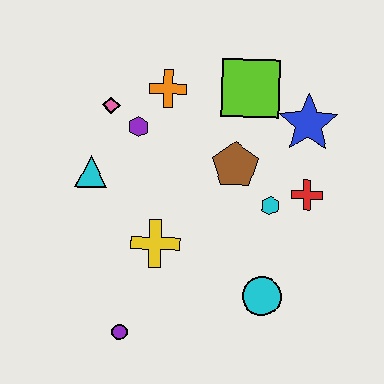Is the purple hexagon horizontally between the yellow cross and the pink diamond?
Yes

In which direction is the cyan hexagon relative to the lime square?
The cyan hexagon is below the lime square.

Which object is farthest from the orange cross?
The purple circle is farthest from the orange cross.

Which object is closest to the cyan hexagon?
The red cross is closest to the cyan hexagon.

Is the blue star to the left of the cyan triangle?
No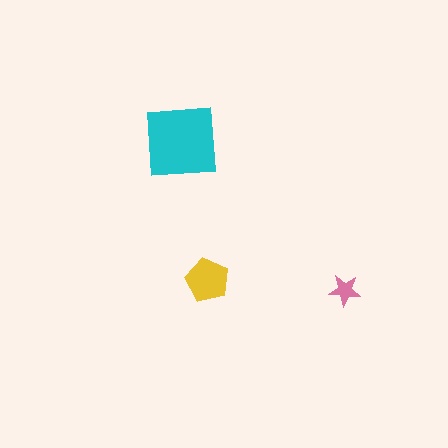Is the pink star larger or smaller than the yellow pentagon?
Smaller.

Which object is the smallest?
The pink star.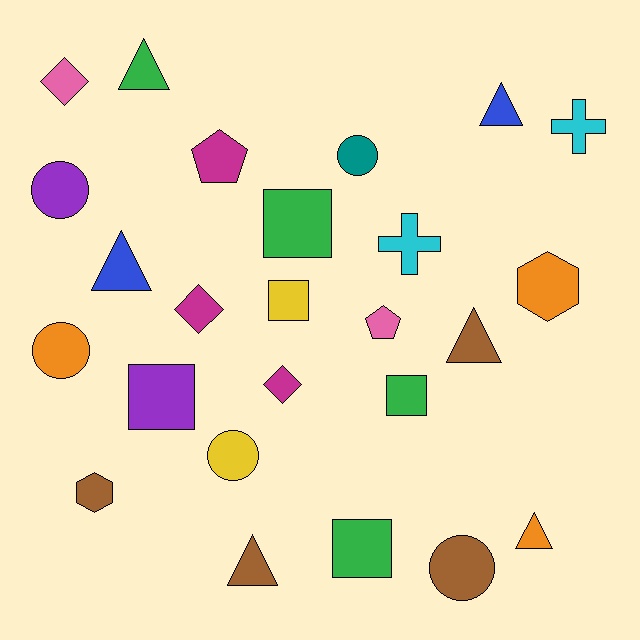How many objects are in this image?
There are 25 objects.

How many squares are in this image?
There are 5 squares.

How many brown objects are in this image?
There are 4 brown objects.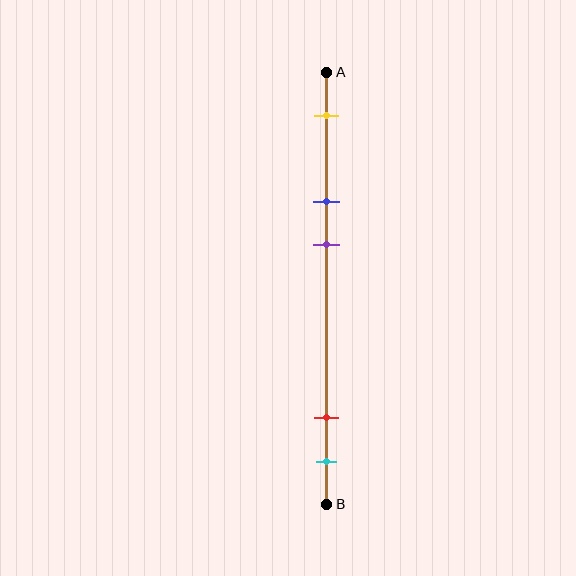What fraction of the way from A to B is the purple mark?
The purple mark is approximately 40% (0.4) of the way from A to B.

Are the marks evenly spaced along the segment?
No, the marks are not evenly spaced.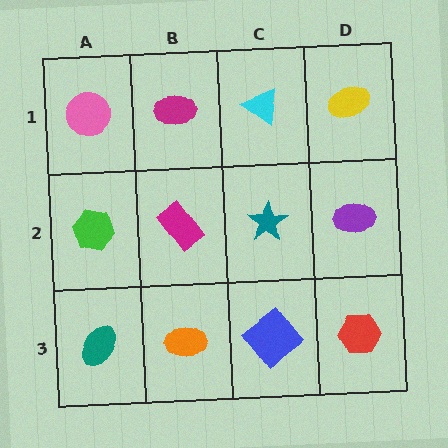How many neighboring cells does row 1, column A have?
2.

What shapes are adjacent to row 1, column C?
A teal star (row 2, column C), a magenta ellipse (row 1, column B), a yellow ellipse (row 1, column D).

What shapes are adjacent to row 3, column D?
A purple ellipse (row 2, column D), a blue diamond (row 3, column C).